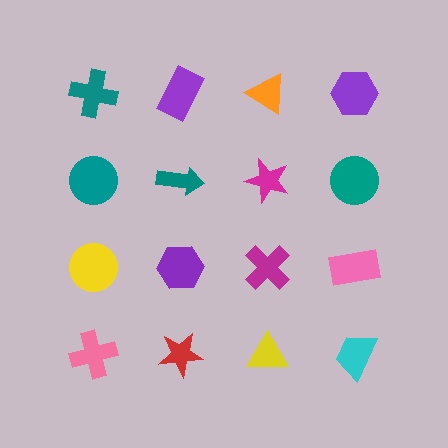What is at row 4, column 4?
A cyan trapezoid.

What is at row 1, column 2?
A purple rectangle.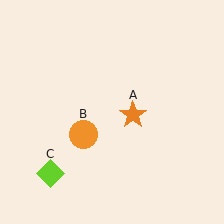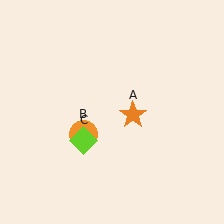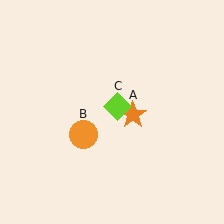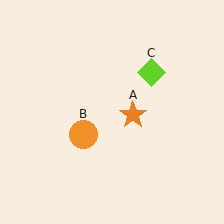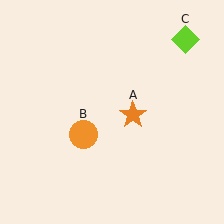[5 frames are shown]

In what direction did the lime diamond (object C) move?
The lime diamond (object C) moved up and to the right.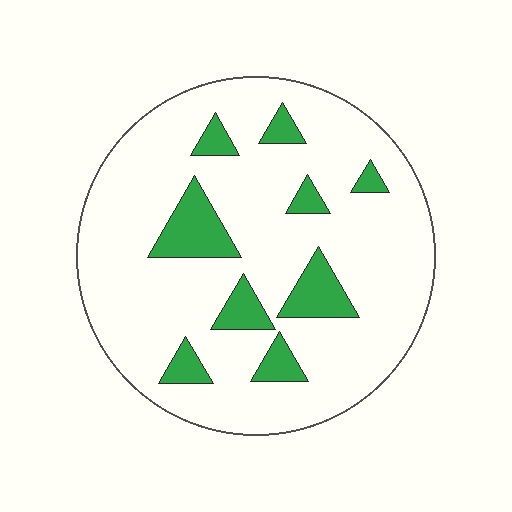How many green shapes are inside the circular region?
9.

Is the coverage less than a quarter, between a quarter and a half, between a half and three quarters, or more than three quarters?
Less than a quarter.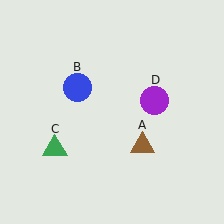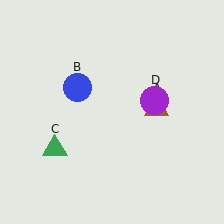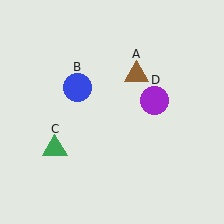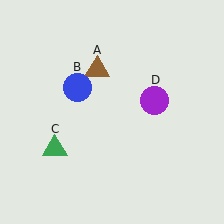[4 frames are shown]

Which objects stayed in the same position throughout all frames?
Blue circle (object B) and green triangle (object C) and purple circle (object D) remained stationary.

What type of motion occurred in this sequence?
The brown triangle (object A) rotated counterclockwise around the center of the scene.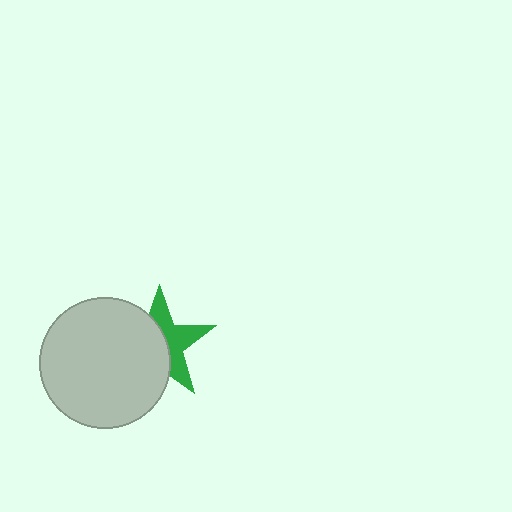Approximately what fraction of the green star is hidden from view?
Roughly 54% of the green star is hidden behind the light gray circle.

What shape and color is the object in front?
The object in front is a light gray circle.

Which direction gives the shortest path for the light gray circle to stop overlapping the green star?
Moving left gives the shortest separation.